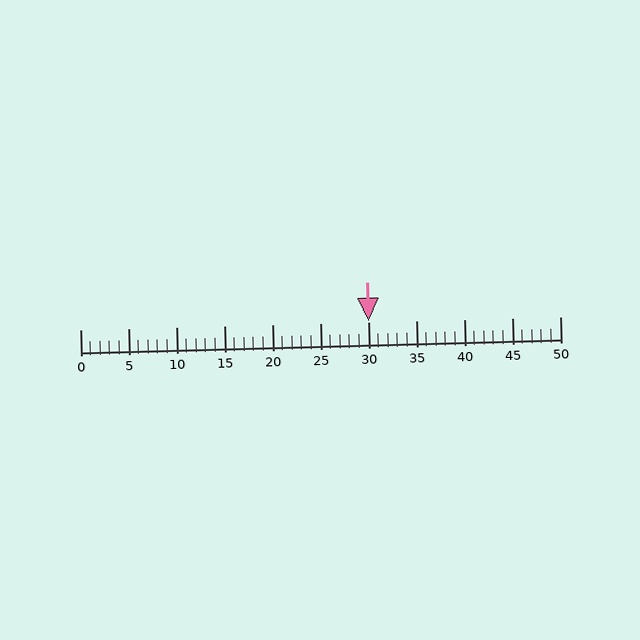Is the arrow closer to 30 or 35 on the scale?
The arrow is closer to 30.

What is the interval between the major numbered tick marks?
The major tick marks are spaced 5 units apart.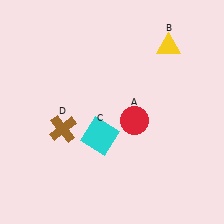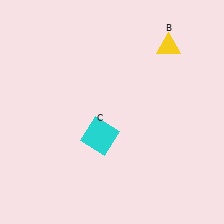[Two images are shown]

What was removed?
The red circle (A), the brown cross (D) were removed in Image 2.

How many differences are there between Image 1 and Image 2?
There are 2 differences between the two images.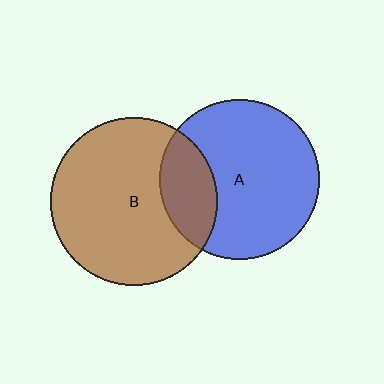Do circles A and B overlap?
Yes.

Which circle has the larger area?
Circle B (brown).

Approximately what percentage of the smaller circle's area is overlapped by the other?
Approximately 25%.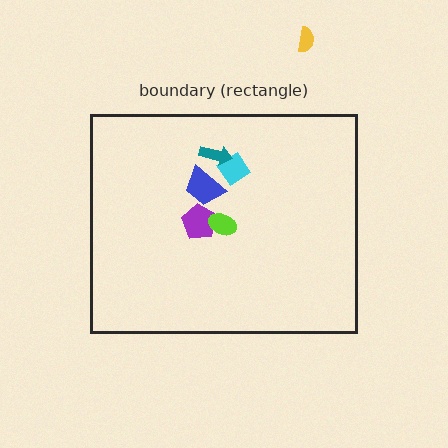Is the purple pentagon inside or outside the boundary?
Inside.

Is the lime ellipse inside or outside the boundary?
Inside.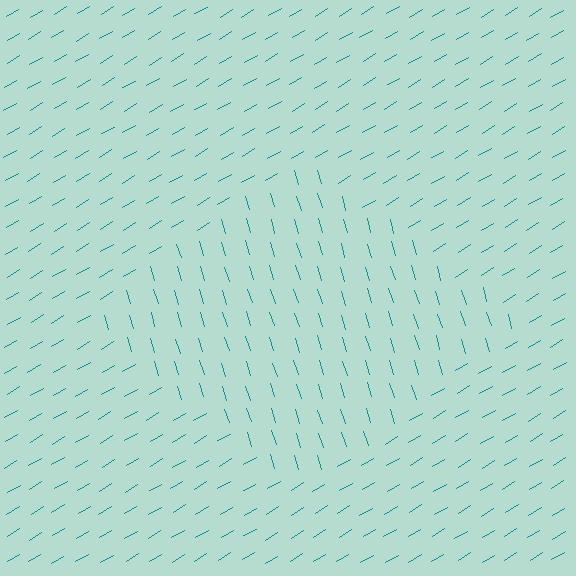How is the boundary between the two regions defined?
The boundary is defined purely by a change in line orientation (approximately 76 degrees difference). All lines are the same color and thickness.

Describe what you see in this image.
The image is filled with small teal line segments. A diamond region in the image has lines oriented differently from the surrounding lines, creating a visible texture boundary.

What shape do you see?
I see a diamond.